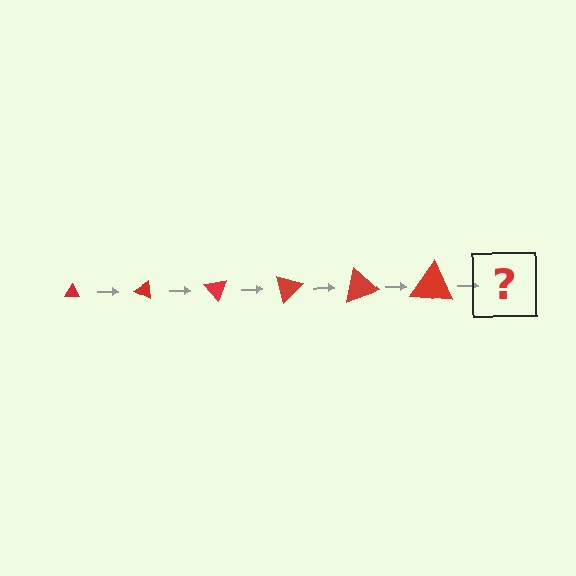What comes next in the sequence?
The next element should be a triangle, larger than the previous one and rotated 150 degrees from the start.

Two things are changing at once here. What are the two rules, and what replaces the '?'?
The two rules are that the triangle grows larger each step and it rotates 25 degrees each step. The '?' should be a triangle, larger than the previous one and rotated 150 degrees from the start.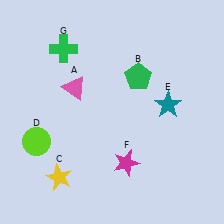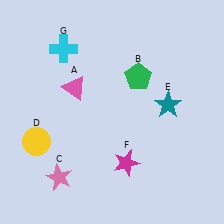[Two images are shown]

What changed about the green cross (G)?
In Image 1, G is green. In Image 2, it changed to cyan.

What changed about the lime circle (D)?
In Image 1, D is lime. In Image 2, it changed to yellow.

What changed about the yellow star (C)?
In Image 1, C is yellow. In Image 2, it changed to pink.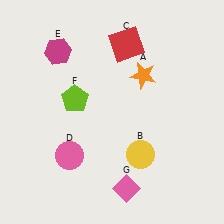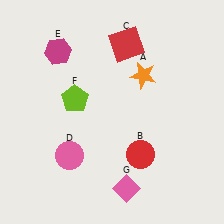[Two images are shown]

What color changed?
The circle (B) changed from yellow in Image 1 to red in Image 2.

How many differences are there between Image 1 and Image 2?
There is 1 difference between the two images.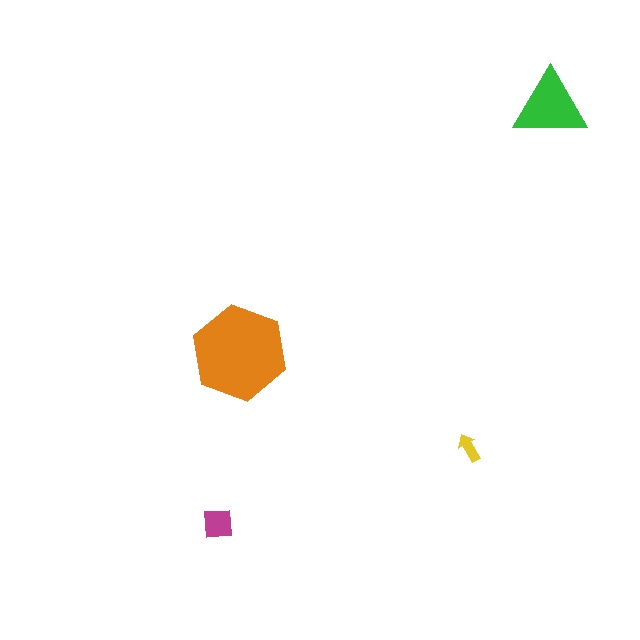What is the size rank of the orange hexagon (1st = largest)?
1st.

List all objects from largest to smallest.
The orange hexagon, the green triangle, the magenta square, the yellow arrow.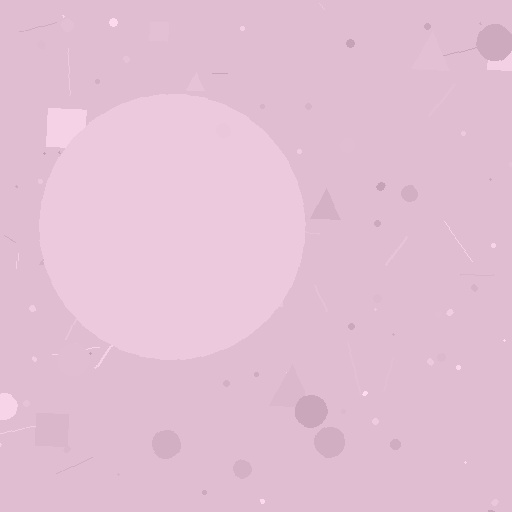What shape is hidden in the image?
A circle is hidden in the image.